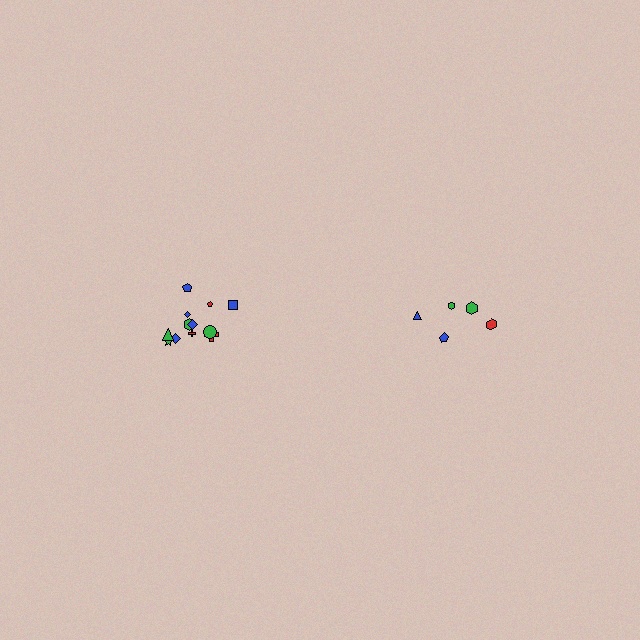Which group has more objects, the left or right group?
The left group.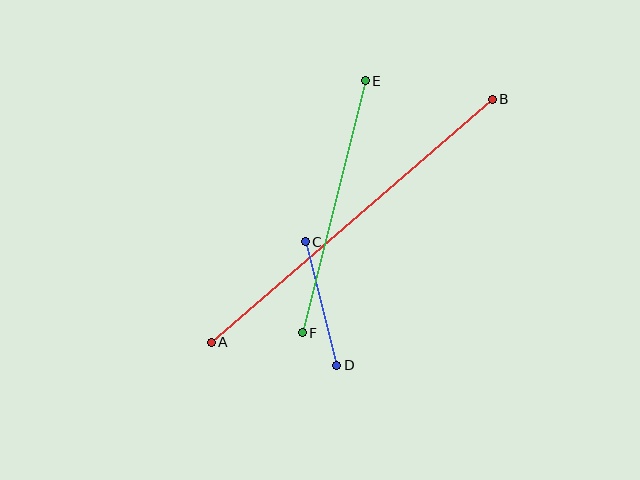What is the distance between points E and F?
The distance is approximately 260 pixels.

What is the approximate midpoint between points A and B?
The midpoint is at approximately (352, 221) pixels.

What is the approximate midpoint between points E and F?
The midpoint is at approximately (334, 207) pixels.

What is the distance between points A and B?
The distance is approximately 371 pixels.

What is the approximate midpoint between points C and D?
The midpoint is at approximately (321, 304) pixels.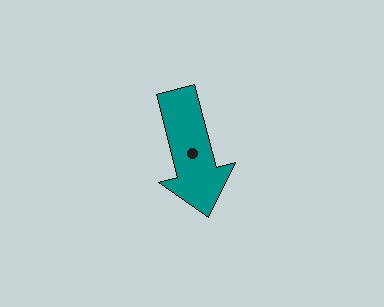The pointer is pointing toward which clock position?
Roughly 6 o'clock.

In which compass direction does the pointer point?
South.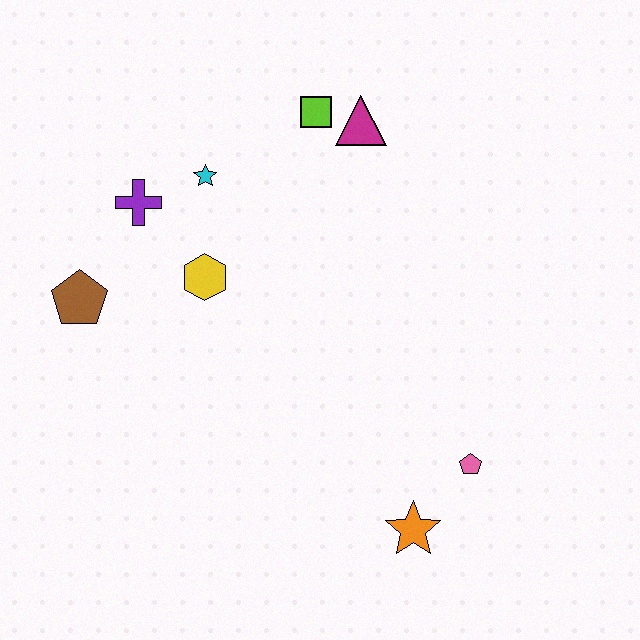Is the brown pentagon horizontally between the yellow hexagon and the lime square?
No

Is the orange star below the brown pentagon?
Yes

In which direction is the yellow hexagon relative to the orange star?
The yellow hexagon is above the orange star.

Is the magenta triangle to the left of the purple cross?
No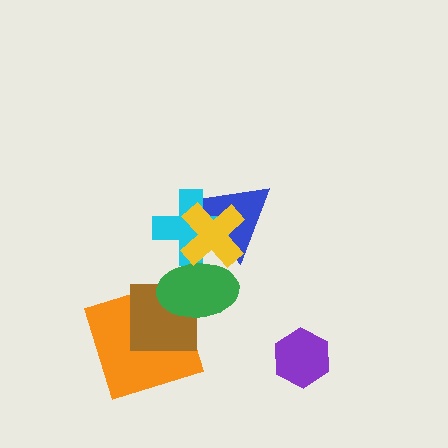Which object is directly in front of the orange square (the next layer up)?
The brown square is directly in front of the orange square.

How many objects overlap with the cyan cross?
3 objects overlap with the cyan cross.